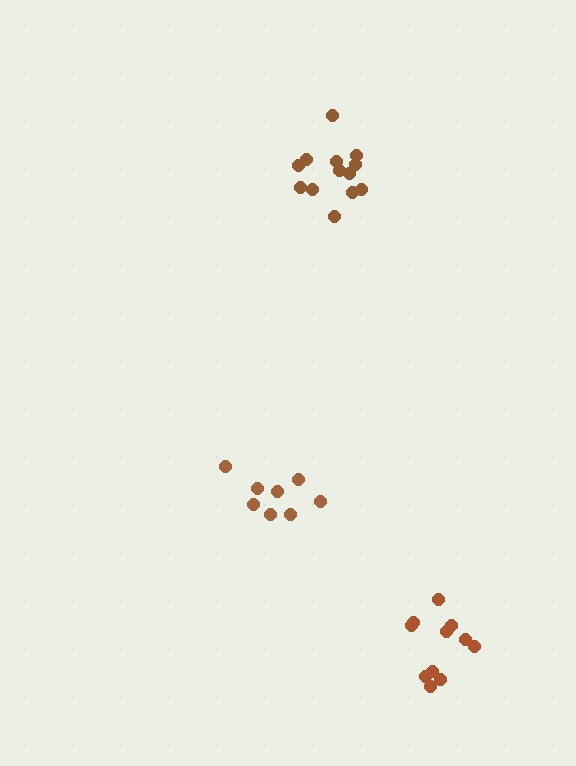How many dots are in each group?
Group 1: 11 dots, Group 2: 13 dots, Group 3: 8 dots (32 total).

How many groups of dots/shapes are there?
There are 3 groups.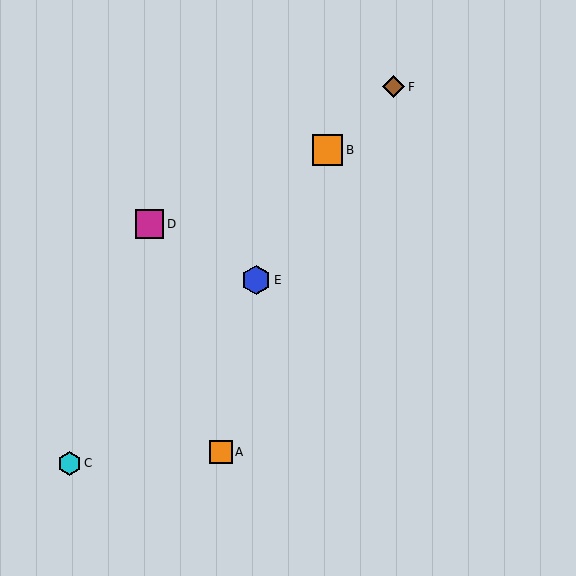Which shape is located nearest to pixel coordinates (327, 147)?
The orange square (labeled B) at (327, 150) is nearest to that location.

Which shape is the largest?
The orange square (labeled B) is the largest.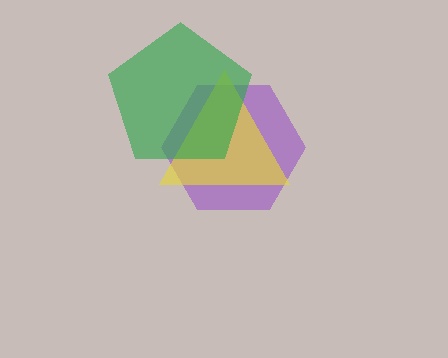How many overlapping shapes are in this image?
There are 3 overlapping shapes in the image.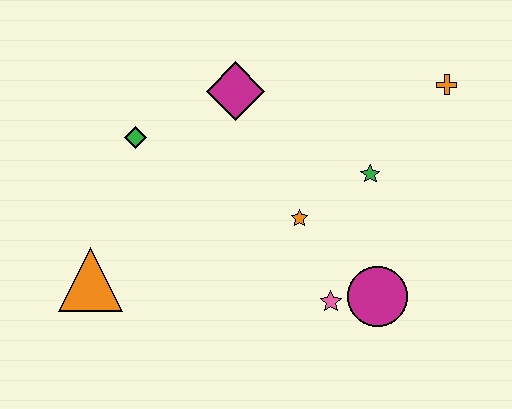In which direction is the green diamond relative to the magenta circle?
The green diamond is to the left of the magenta circle.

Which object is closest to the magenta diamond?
The green diamond is closest to the magenta diamond.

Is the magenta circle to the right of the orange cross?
No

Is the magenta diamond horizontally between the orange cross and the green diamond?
Yes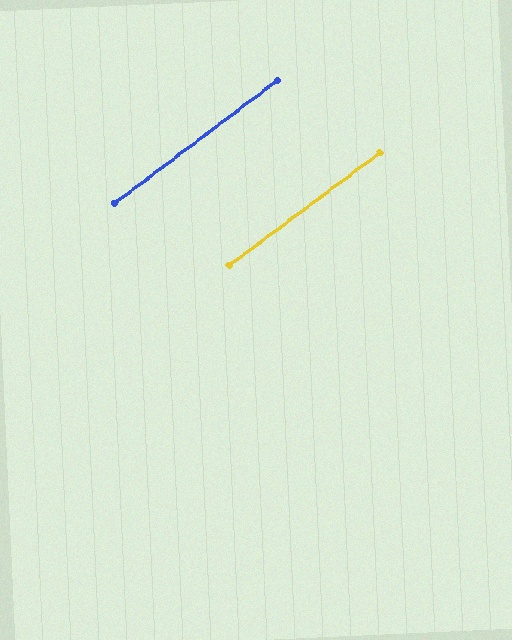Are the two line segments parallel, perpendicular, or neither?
Parallel — their directions differ by only 0.5°.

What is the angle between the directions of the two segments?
Approximately 0 degrees.